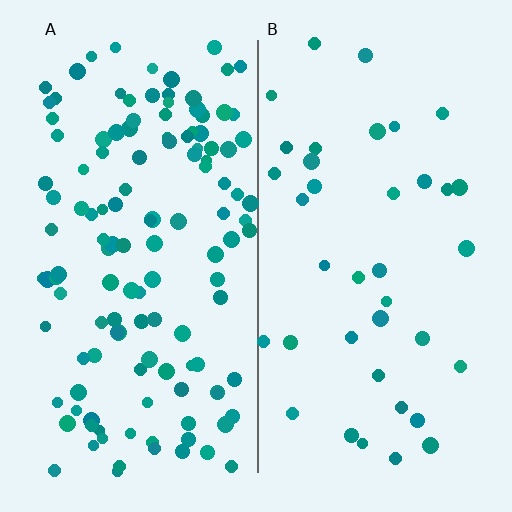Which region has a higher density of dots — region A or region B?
A (the left).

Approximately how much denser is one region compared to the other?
Approximately 3.4× — region A over region B.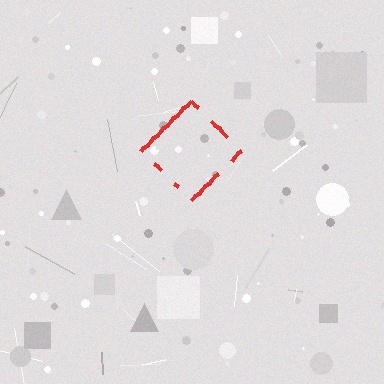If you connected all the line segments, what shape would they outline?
They would outline a diamond.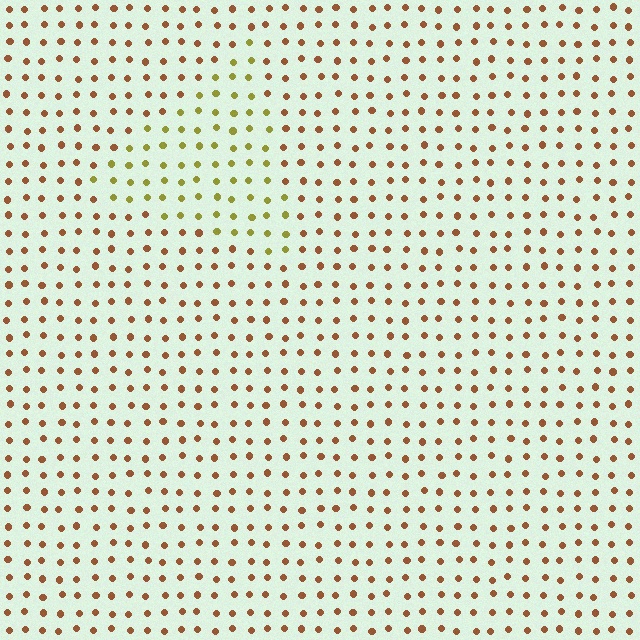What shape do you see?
I see a triangle.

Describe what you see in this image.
The image is filled with small brown elements in a uniform arrangement. A triangle-shaped region is visible where the elements are tinted to a slightly different hue, forming a subtle color boundary.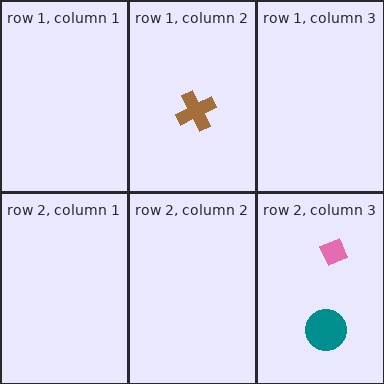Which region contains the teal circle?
The row 2, column 3 region.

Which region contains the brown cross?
The row 1, column 2 region.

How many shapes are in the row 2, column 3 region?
2.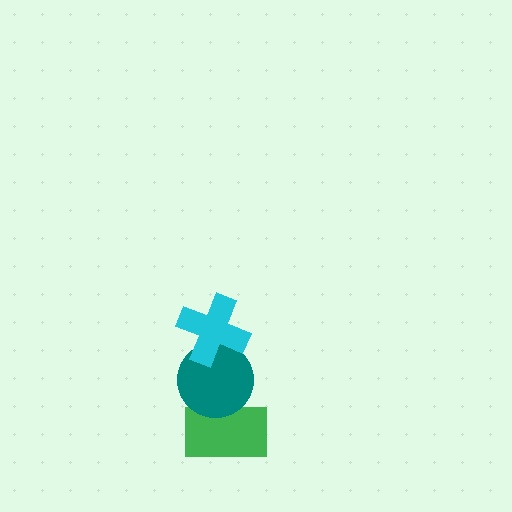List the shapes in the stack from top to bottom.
From top to bottom: the cyan cross, the teal circle, the green rectangle.